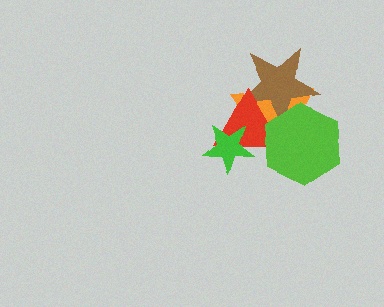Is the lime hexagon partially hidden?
No, no other shape covers it.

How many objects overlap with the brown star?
3 objects overlap with the brown star.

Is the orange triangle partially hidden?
Yes, it is partially covered by another shape.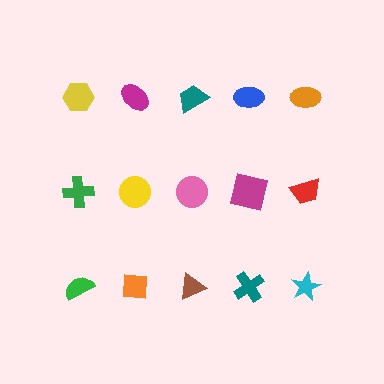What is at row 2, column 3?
A pink circle.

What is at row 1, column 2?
A magenta ellipse.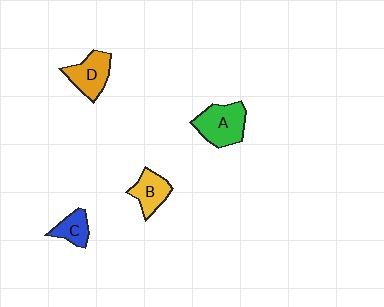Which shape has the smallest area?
Shape C (blue).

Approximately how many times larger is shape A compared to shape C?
Approximately 1.8 times.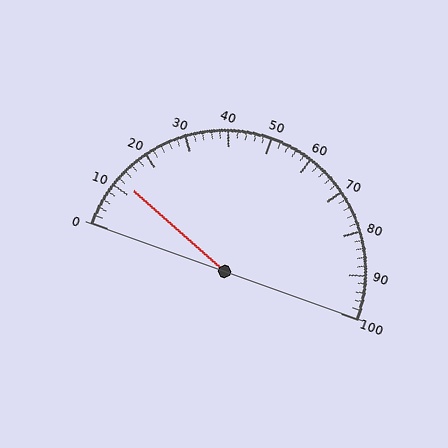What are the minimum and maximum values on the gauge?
The gauge ranges from 0 to 100.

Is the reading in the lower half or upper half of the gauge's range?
The reading is in the lower half of the range (0 to 100).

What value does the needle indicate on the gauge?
The needle indicates approximately 12.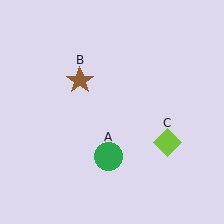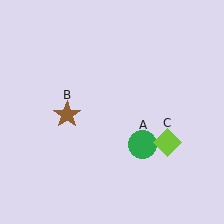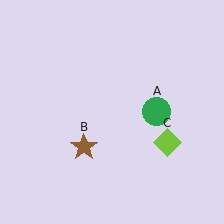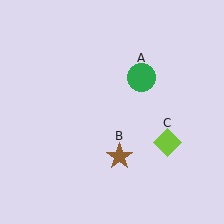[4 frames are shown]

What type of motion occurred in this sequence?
The green circle (object A), brown star (object B) rotated counterclockwise around the center of the scene.